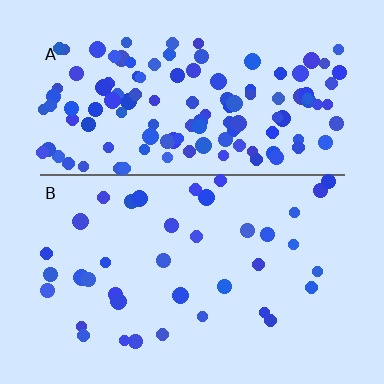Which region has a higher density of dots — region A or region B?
A (the top).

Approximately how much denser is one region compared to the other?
Approximately 3.2× — region A over region B.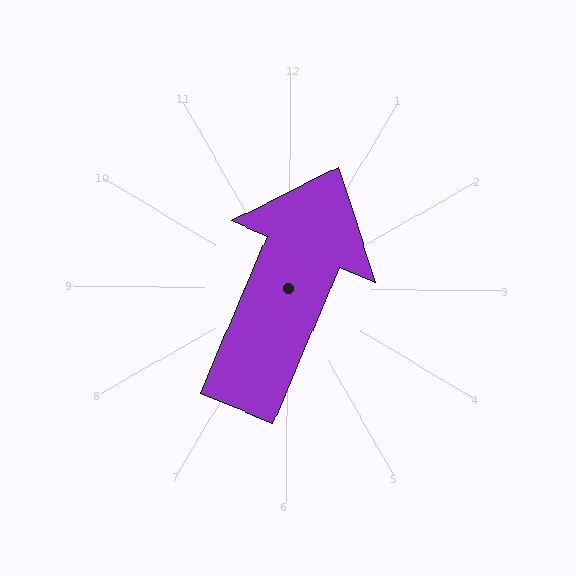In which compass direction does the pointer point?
North.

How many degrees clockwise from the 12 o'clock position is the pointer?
Approximately 22 degrees.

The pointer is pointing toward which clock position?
Roughly 1 o'clock.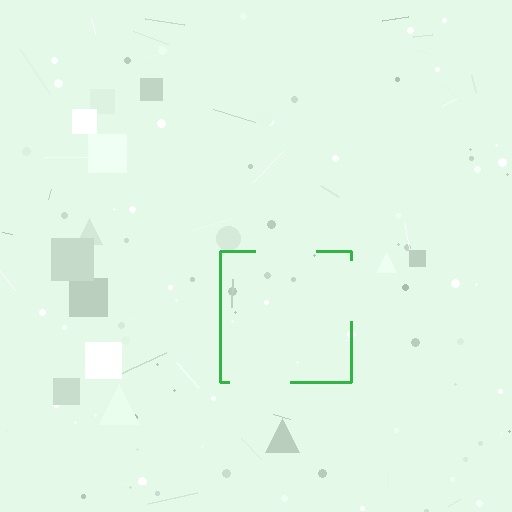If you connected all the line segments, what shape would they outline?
They would outline a square.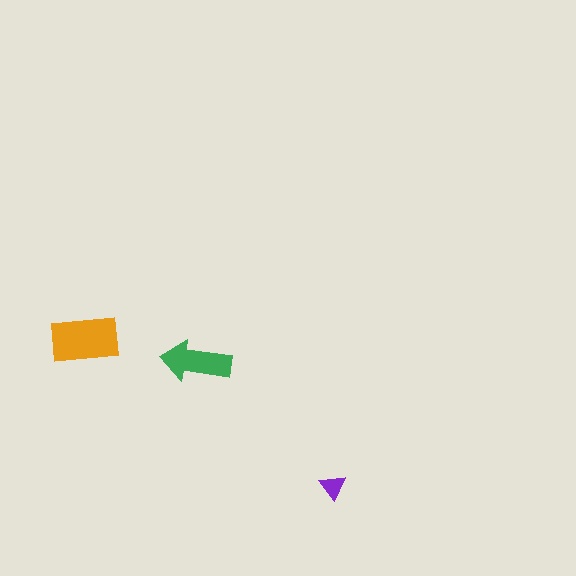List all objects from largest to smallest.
The orange rectangle, the green arrow, the purple triangle.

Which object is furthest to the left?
The orange rectangle is leftmost.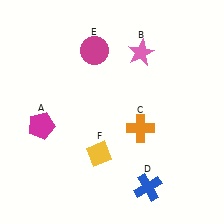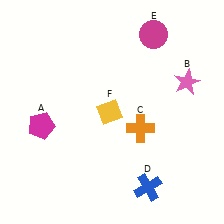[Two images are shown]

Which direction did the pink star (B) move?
The pink star (B) moved right.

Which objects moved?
The objects that moved are: the pink star (B), the magenta circle (E), the yellow diamond (F).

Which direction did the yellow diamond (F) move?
The yellow diamond (F) moved up.